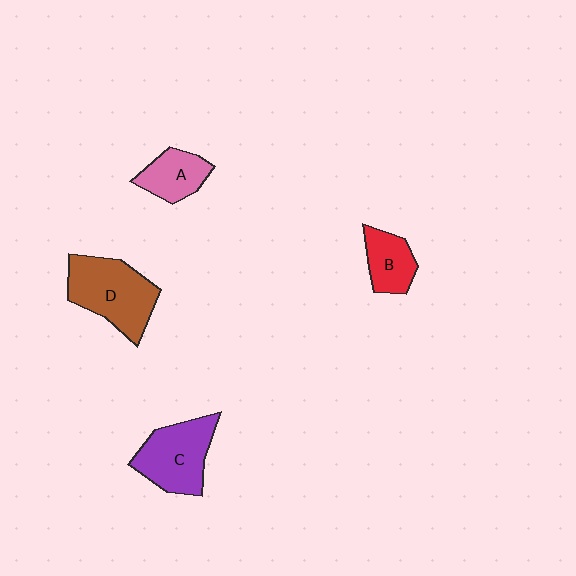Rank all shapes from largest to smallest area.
From largest to smallest: D (brown), C (purple), A (pink), B (red).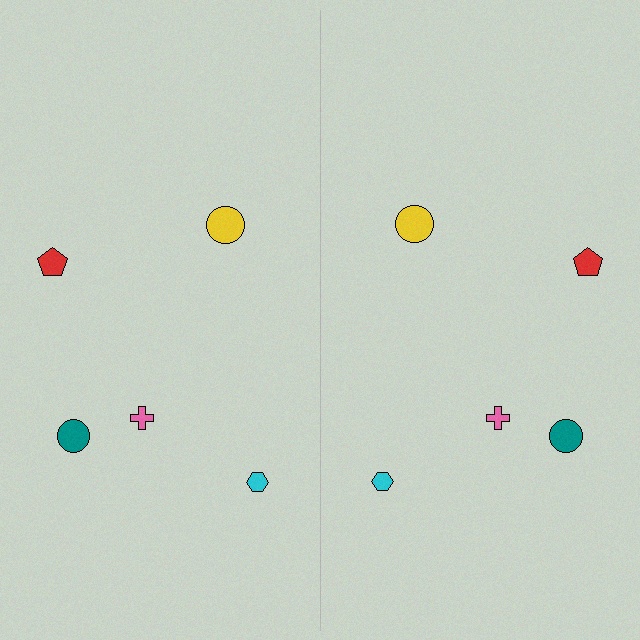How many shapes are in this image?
There are 10 shapes in this image.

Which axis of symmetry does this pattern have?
The pattern has a vertical axis of symmetry running through the center of the image.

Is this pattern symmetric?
Yes, this pattern has bilateral (reflection) symmetry.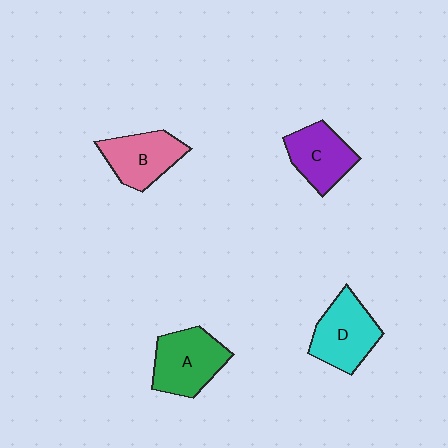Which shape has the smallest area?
Shape C (purple).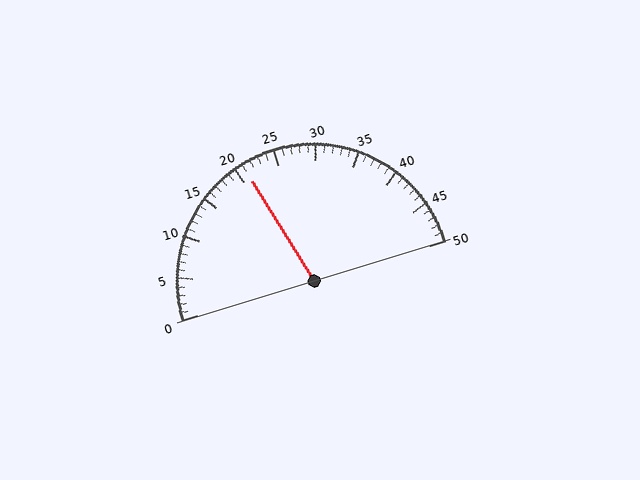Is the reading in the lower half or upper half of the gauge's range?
The reading is in the lower half of the range (0 to 50).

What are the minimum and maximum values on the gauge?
The gauge ranges from 0 to 50.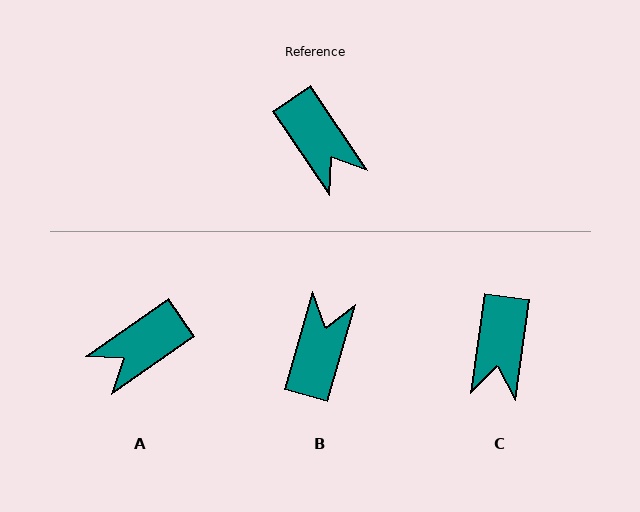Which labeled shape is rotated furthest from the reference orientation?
B, about 130 degrees away.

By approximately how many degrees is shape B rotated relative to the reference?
Approximately 130 degrees counter-clockwise.